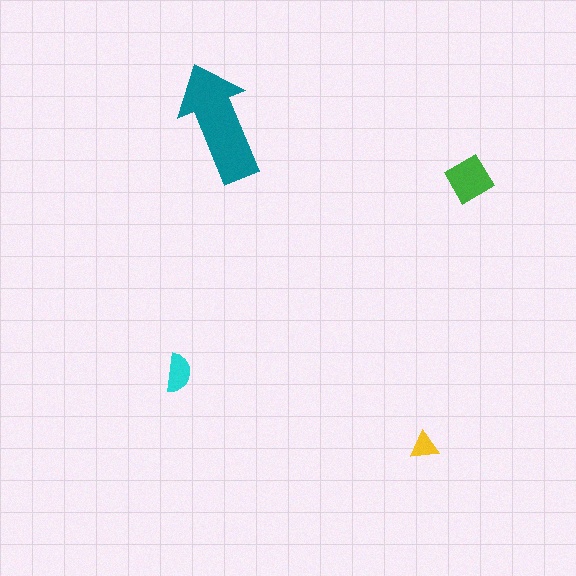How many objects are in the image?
There are 4 objects in the image.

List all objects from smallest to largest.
The yellow triangle, the cyan semicircle, the green diamond, the teal arrow.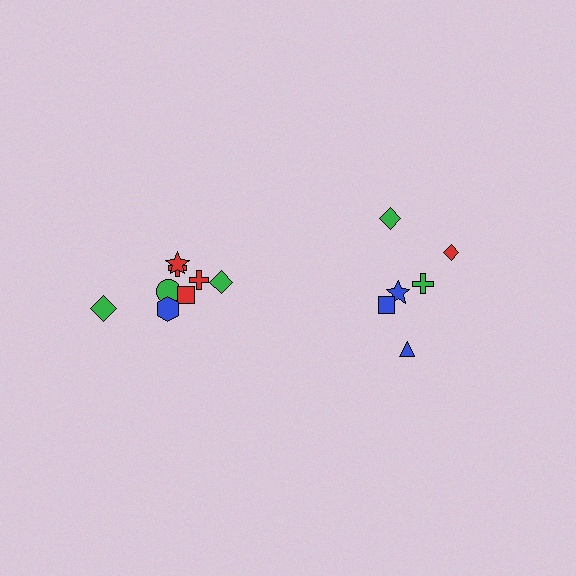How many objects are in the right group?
There are 6 objects.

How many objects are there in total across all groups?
There are 14 objects.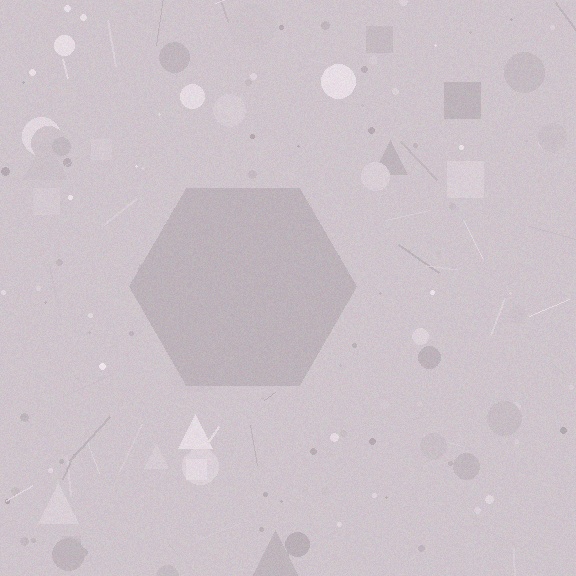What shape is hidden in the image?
A hexagon is hidden in the image.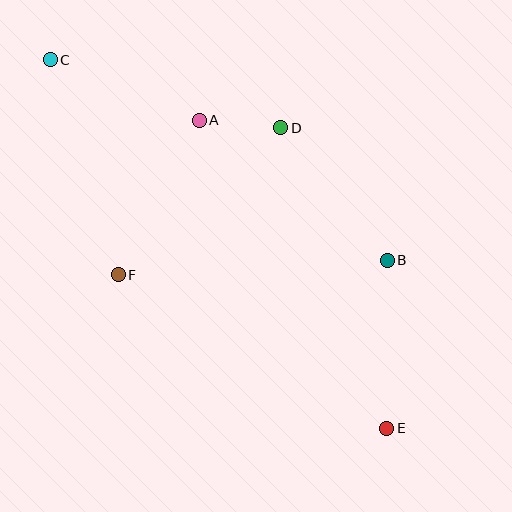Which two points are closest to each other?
Points A and D are closest to each other.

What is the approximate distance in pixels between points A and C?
The distance between A and C is approximately 161 pixels.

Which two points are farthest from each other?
Points C and E are farthest from each other.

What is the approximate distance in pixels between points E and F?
The distance between E and F is approximately 309 pixels.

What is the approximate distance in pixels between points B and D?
The distance between B and D is approximately 170 pixels.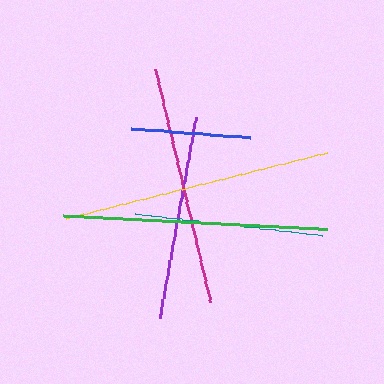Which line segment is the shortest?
The blue line is the shortest at approximately 118 pixels.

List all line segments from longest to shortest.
From longest to shortest: yellow, green, magenta, purple, teal, blue.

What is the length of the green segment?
The green segment is approximately 265 pixels long.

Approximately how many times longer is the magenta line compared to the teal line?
The magenta line is approximately 1.3 times the length of the teal line.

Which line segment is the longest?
The yellow line is the longest at approximately 269 pixels.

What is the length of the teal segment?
The teal segment is approximately 188 pixels long.